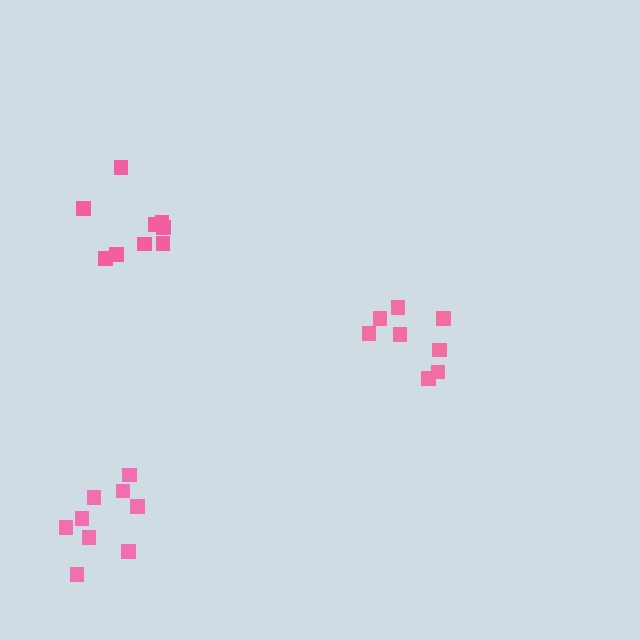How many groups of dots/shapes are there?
There are 3 groups.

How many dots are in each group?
Group 1: 8 dots, Group 2: 9 dots, Group 3: 9 dots (26 total).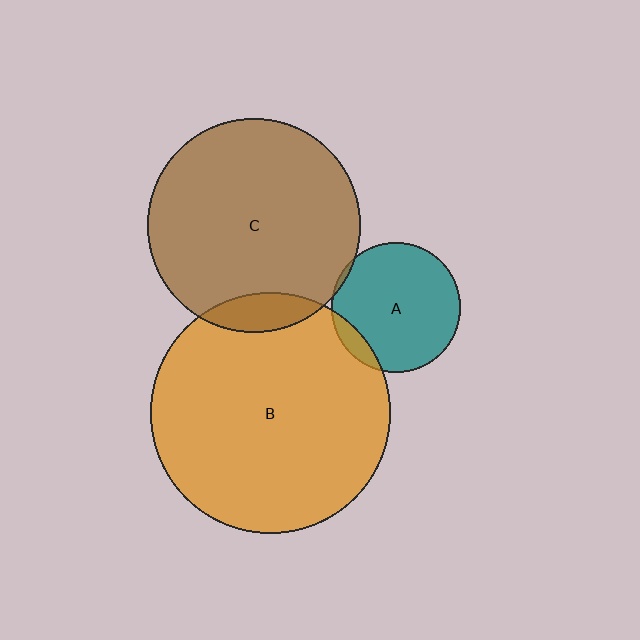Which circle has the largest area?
Circle B (orange).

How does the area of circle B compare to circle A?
Approximately 3.4 times.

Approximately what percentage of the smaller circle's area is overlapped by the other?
Approximately 5%.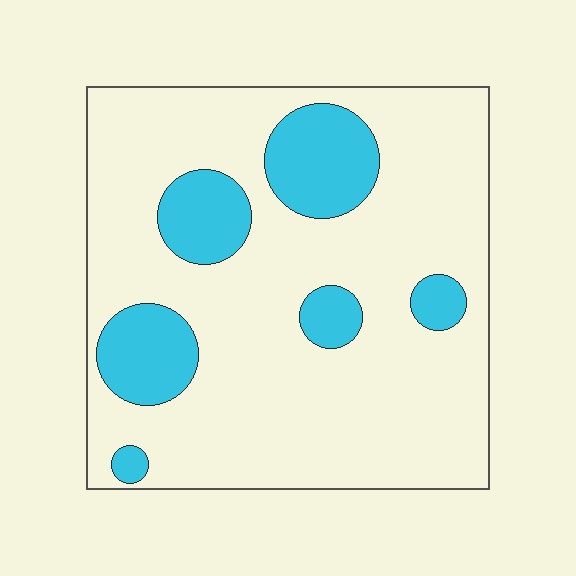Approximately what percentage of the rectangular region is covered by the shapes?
Approximately 20%.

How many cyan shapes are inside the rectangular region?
6.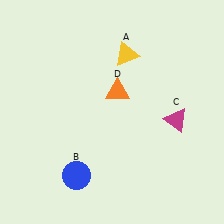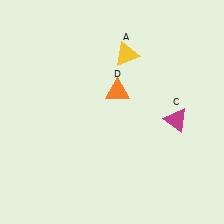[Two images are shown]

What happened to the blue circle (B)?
The blue circle (B) was removed in Image 2. It was in the bottom-left area of Image 1.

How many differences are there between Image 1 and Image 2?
There is 1 difference between the two images.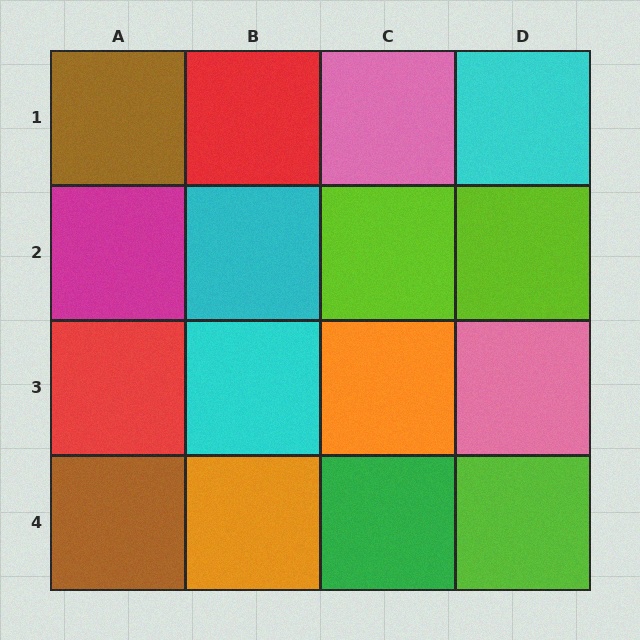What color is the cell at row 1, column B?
Red.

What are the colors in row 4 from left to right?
Brown, orange, green, lime.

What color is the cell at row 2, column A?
Magenta.